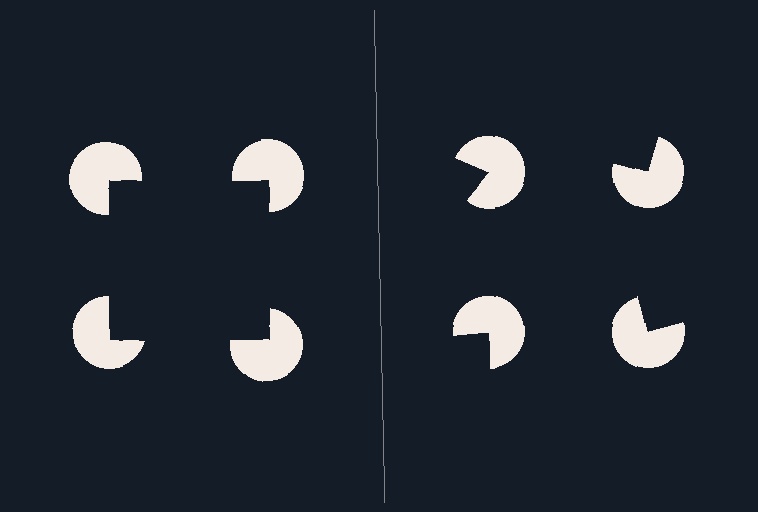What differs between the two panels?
The pac-man discs are positioned identically on both sides; only the wedge orientations differ. On the left they align to a square; on the right they are misaligned.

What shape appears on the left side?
An illusory square.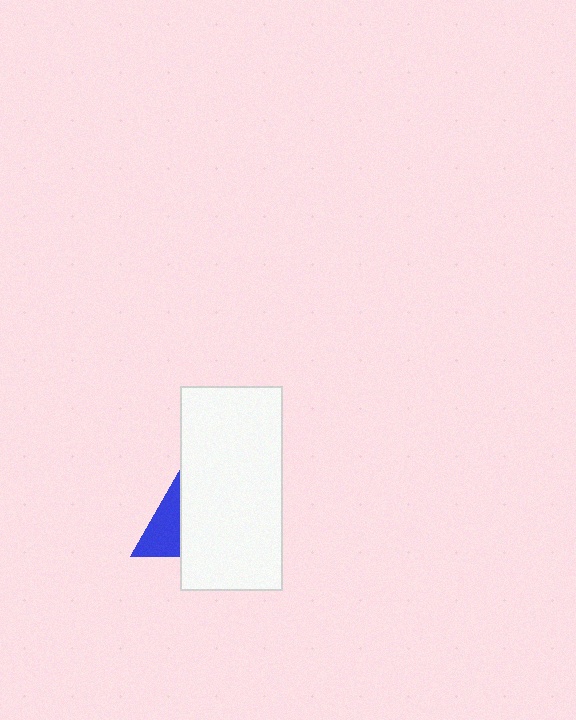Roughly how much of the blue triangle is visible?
A small part of it is visible (roughly 44%).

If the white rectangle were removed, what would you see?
You would see the complete blue triangle.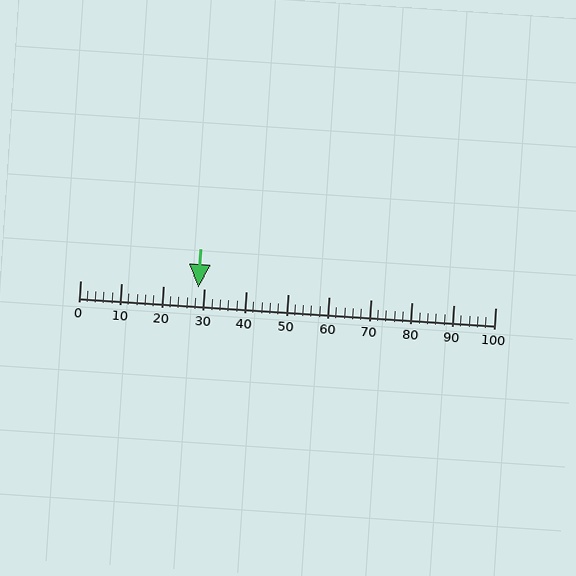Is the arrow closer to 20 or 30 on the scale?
The arrow is closer to 30.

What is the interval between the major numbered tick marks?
The major tick marks are spaced 10 units apart.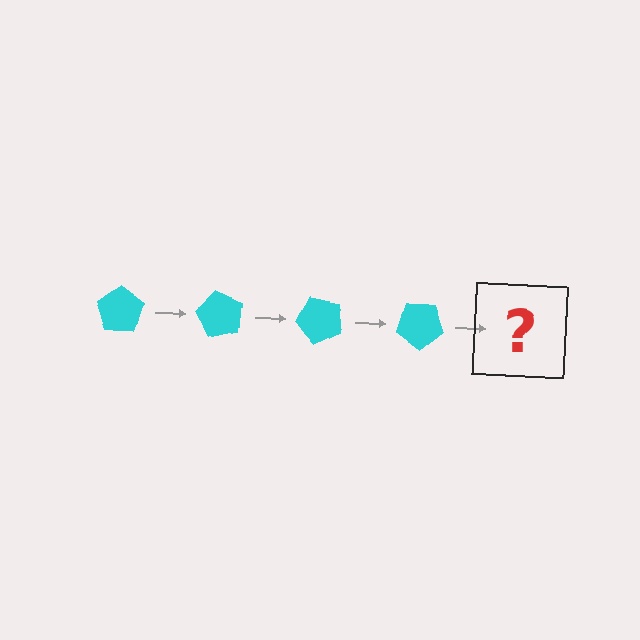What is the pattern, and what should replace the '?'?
The pattern is that the pentagon rotates 60 degrees each step. The '?' should be a cyan pentagon rotated 240 degrees.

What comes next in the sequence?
The next element should be a cyan pentagon rotated 240 degrees.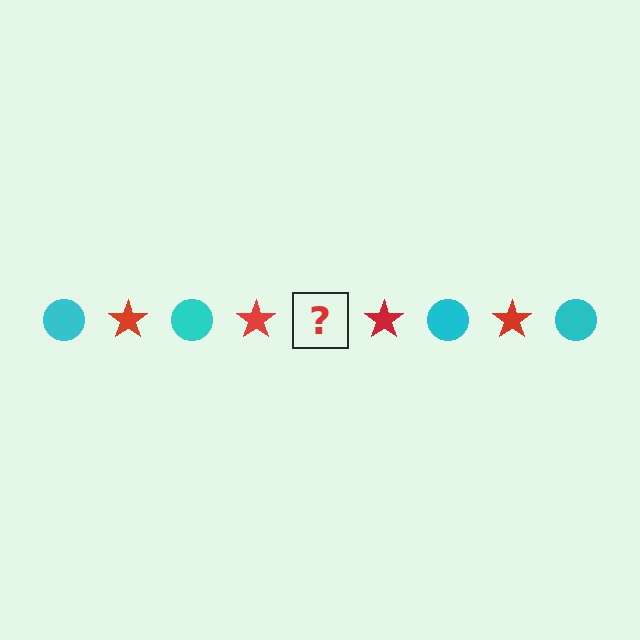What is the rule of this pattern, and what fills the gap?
The rule is that the pattern alternates between cyan circle and red star. The gap should be filled with a cyan circle.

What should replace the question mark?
The question mark should be replaced with a cyan circle.